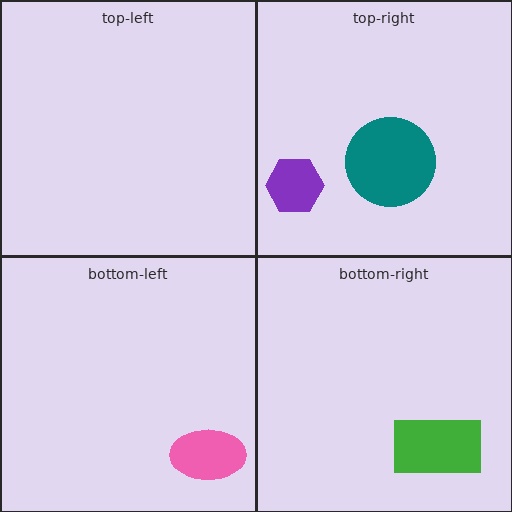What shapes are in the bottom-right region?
The green rectangle.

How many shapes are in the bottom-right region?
1.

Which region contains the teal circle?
The top-right region.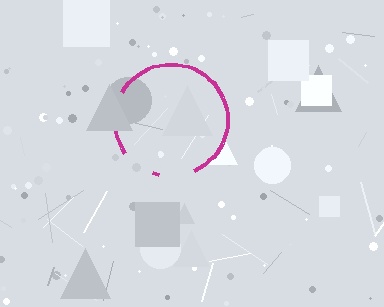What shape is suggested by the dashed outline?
The dashed outline suggests a circle.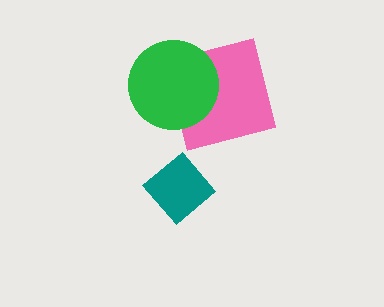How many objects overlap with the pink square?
1 object overlaps with the pink square.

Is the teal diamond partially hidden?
No, no other shape covers it.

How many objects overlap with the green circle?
1 object overlaps with the green circle.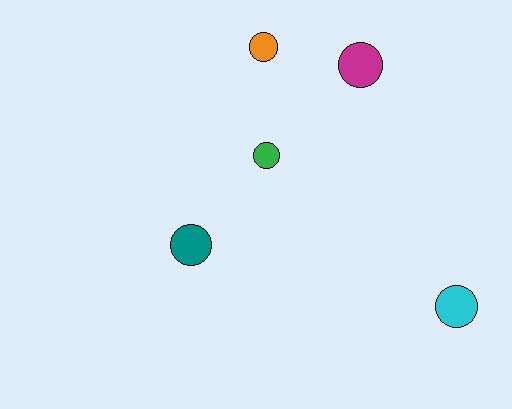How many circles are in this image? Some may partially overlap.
There are 5 circles.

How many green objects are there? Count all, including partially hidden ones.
There is 1 green object.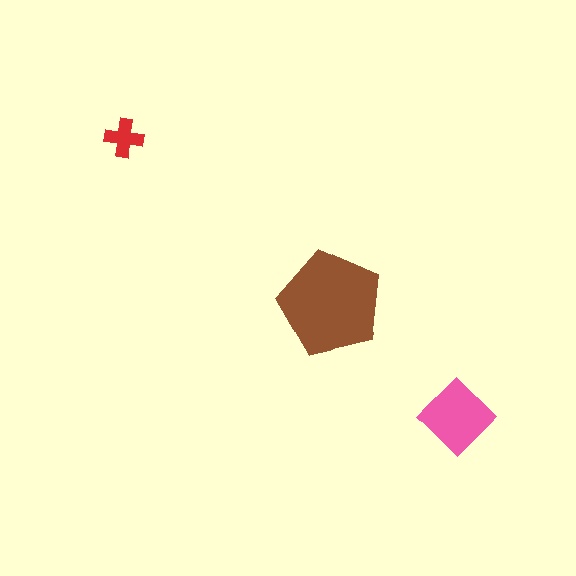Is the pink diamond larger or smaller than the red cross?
Larger.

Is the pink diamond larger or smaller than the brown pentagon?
Smaller.